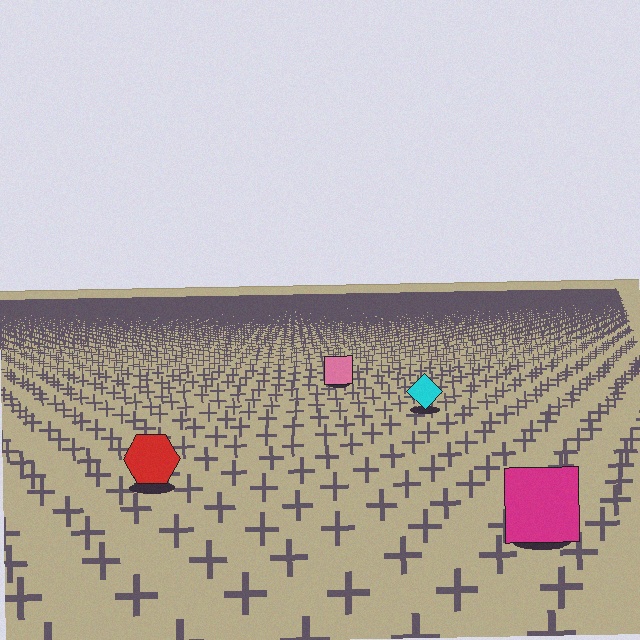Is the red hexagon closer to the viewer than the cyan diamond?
Yes. The red hexagon is closer — you can tell from the texture gradient: the ground texture is coarser near it.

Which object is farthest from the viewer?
The pink square is farthest from the viewer. It appears smaller and the ground texture around it is denser.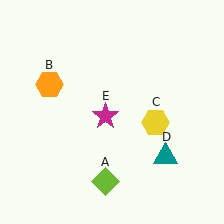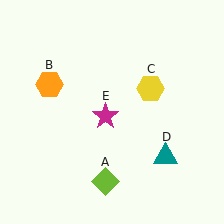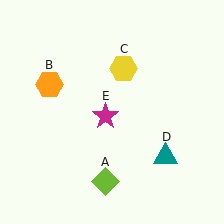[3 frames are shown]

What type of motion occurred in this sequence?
The yellow hexagon (object C) rotated counterclockwise around the center of the scene.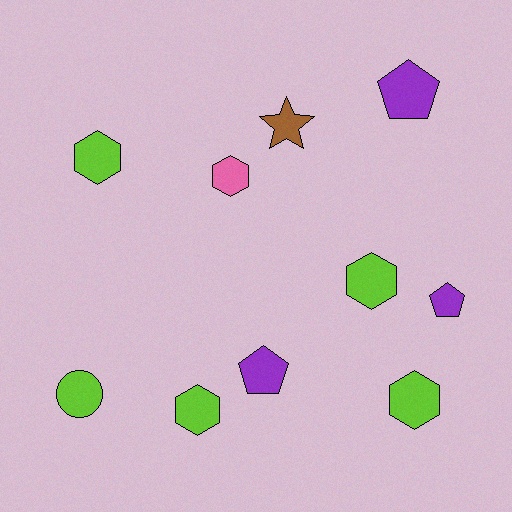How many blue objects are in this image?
There are no blue objects.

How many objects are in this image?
There are 10 objects.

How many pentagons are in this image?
There are 3 pentagons.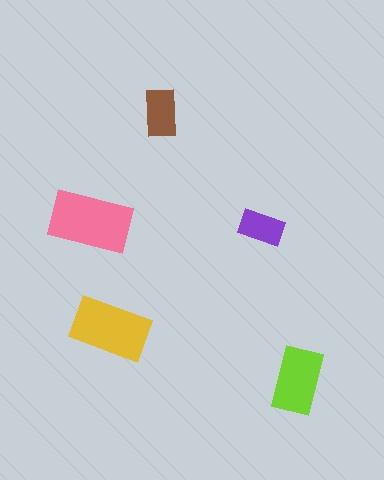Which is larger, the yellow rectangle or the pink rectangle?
The pink one.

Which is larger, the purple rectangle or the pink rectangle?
The pink one.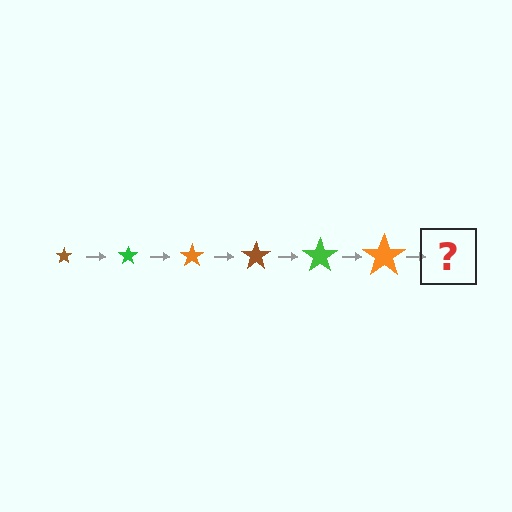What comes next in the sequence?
The next element should be a brown star, larger than the previous one.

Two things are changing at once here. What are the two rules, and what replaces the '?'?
The two rules are that the star grows larger each step and the color cycles through brown, green, and orange. The '?' should be a brown star, larger than the previous one.